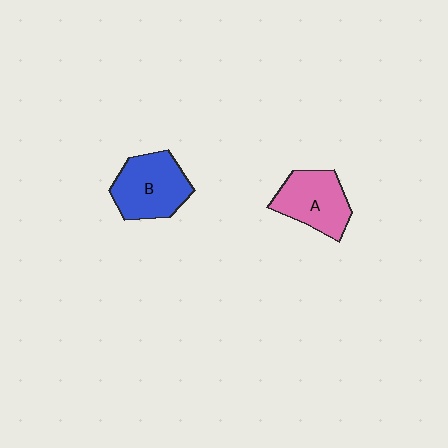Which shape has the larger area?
Shape B (blue).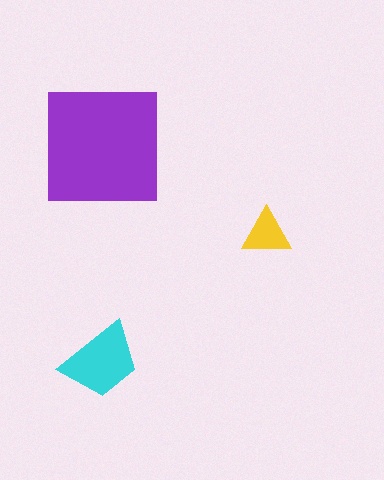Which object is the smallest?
The yellow triangle.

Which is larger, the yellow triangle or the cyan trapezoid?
The cyan trapezoid.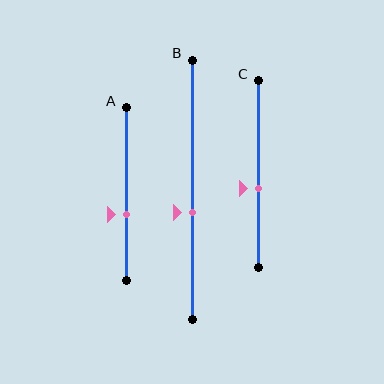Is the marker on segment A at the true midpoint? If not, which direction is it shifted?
No, the marker on segment A is shifted downward by about 12% of the segment length.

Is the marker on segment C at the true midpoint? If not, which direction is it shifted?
No, the marker on segment C is shifted downward by about 8% of the segment length.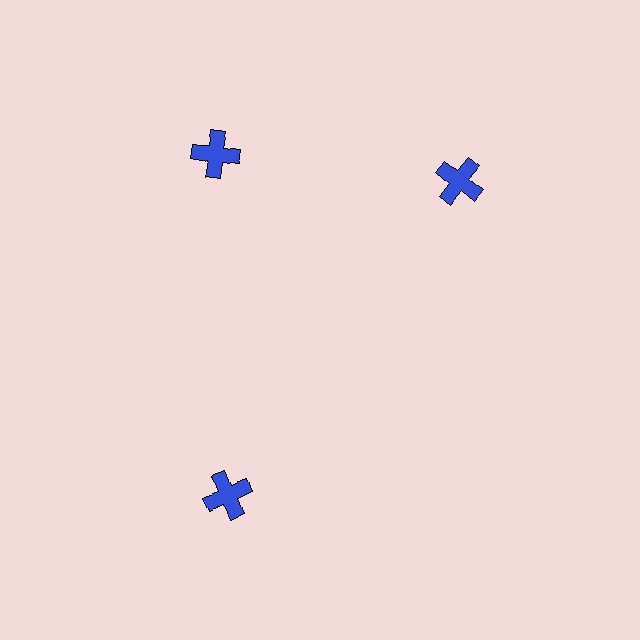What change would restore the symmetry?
The symmetry would be restored by rotating it back into even spacing with its neighbors so that all 3 crosses sit at equal angles and equal distance from the center.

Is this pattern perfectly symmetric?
No. The 3 blue crosses are arranged in a ring, but one element near the 3 o'clock position is rotated out of alignment along the ring, breaking the 3-fold rotational symmetry.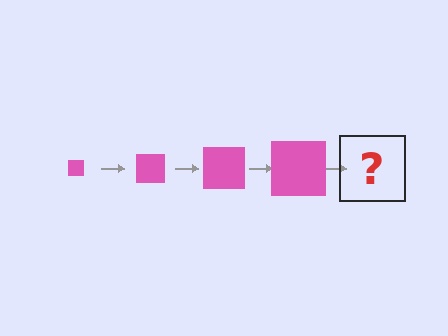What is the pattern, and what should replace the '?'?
The pattern is that the square gets progressively larger each step. The '?' should be a pink square, larger than the previous one.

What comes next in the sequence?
The next element should be a pink square, larger than the previous one.